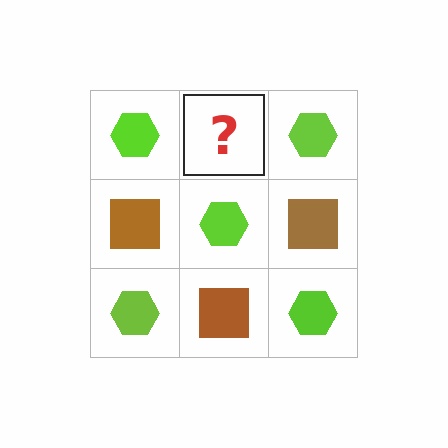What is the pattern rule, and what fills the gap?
The rule is that it alternates lime hexagon and brown square in a checkerboard pattern. The gap should be filled with a brown square.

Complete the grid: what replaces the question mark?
The question mark should be replaced with a brown square.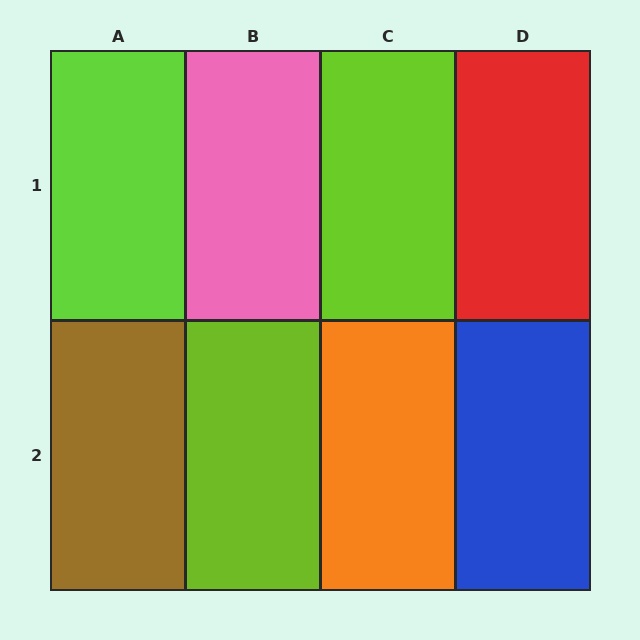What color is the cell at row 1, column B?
Pink.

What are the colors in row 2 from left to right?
Brown, lime, orange, blue.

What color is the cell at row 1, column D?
Red.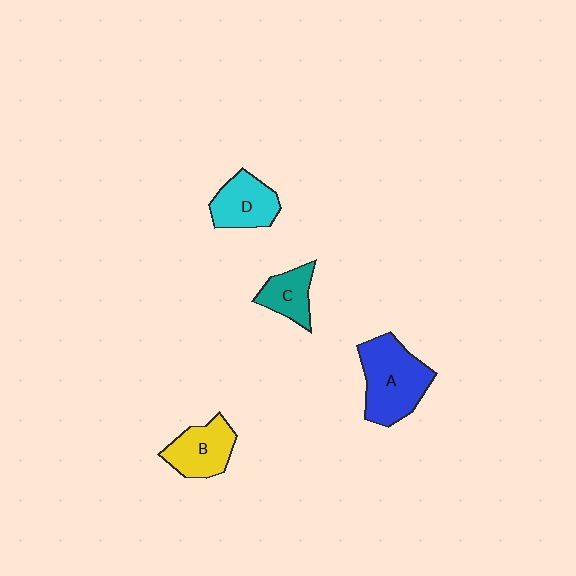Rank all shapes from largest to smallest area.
From largest to smallest: A (blue), B (yellow), D (cyan), C (teal).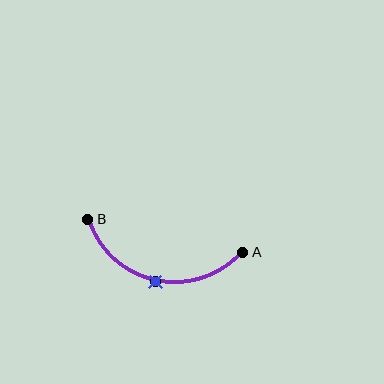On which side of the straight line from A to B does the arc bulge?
The arc bulges below the straight line connecting A and B.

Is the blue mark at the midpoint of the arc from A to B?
Yes. The blue mark lies on the arc at equal arc-length from both A and B — it is the arc midpoint.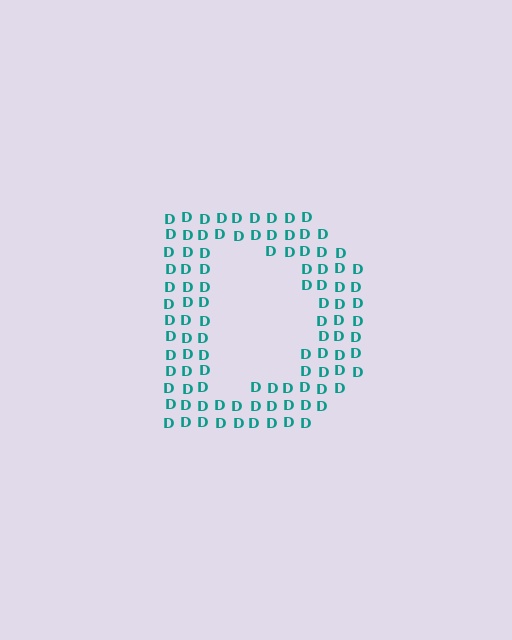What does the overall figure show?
The overall figure shows the letter D.